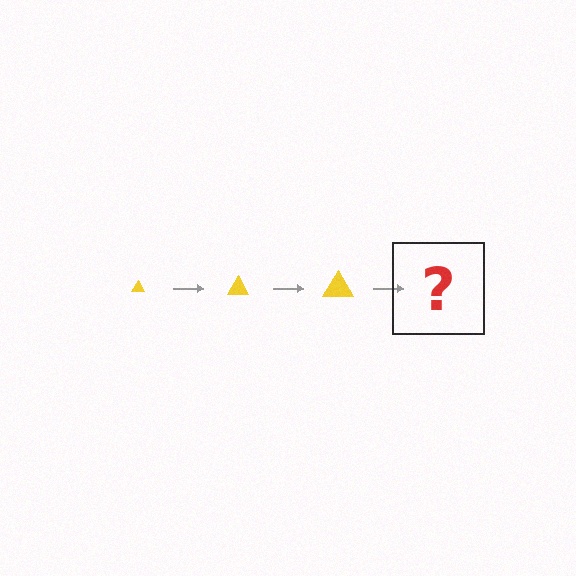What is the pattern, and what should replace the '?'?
The pattern is that the triangle gets progressively larger each step. The '?' should be a yellow triangle, larger than the previous one.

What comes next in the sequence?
The next element should be a yellow triangle, larger than the previous one.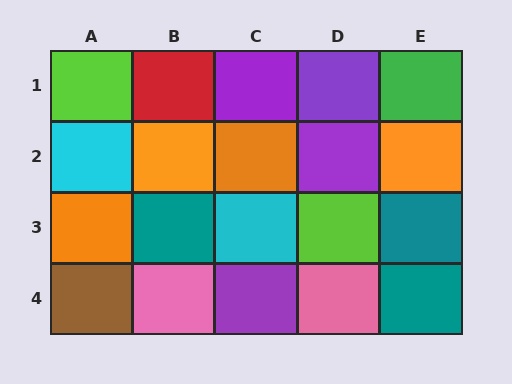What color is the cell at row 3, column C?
Cyan.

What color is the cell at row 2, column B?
Orange.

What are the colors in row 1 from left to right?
Lime, red, purple, purple, green.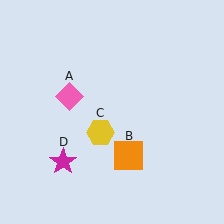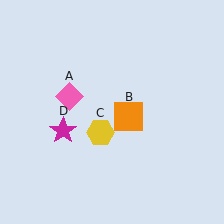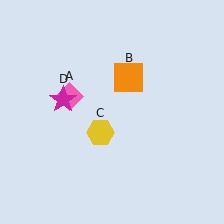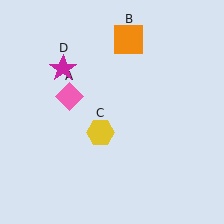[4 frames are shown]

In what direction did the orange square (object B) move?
The orange square (object B) moved up.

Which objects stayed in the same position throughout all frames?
Pink diamond (object A) and yellow hexagon (object C) remained stationary.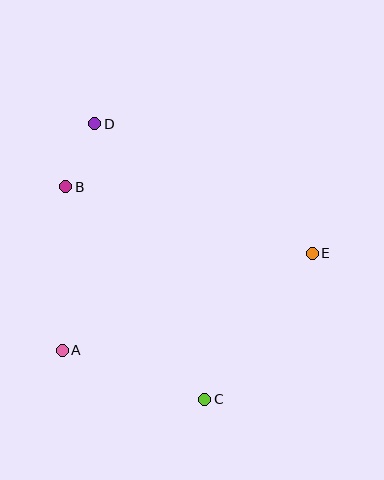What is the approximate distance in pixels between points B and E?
The distance between B and E is approximately 255 pixels.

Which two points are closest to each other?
Points B and D are closest to each other.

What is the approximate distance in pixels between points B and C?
The distance between B and C is approximately 254 pixels.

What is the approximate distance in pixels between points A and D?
The distance between A and D is approximately 229 pixels.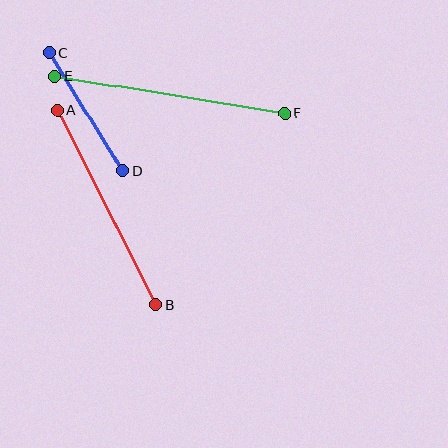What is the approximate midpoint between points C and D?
The midpoint is at approximately (86, 112) pixels.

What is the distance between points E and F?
The distance is approximately 233 pixels.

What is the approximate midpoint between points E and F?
The midpoint is at approximately (170, 94) pixels.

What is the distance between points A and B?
The distance is approximately 219 pixels.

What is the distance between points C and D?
The distance is approximately 139 pixels.